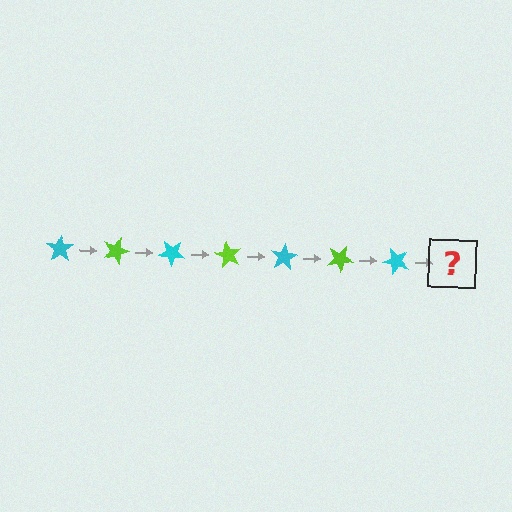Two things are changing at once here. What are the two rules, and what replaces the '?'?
The two rules are that it rotates 20 degrees each step and the color cycles through cyan and lime. The '?' should be a lime star, rotated 140 degrees from the start.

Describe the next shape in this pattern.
It should be a lime star, rotated 140 degrees from the start.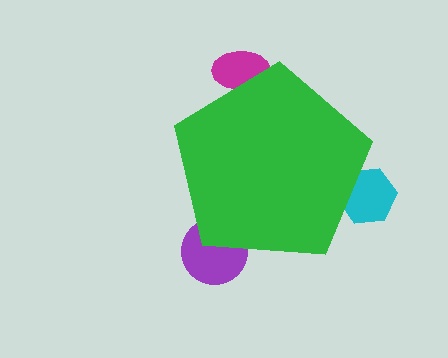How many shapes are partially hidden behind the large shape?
3 shapes are partially hidden.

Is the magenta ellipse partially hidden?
Yes, the magenta ellipse is partially hidden behind the green pentagon.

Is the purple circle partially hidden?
Yes, the purple circle is partially hidden behind the green pentagon.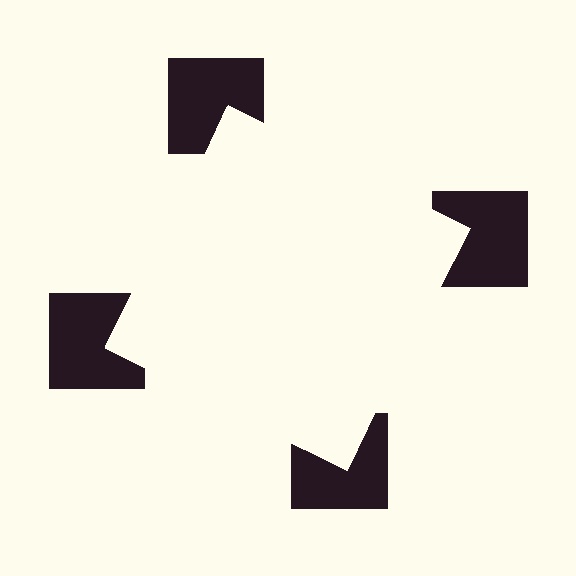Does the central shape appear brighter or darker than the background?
It typically appears slightly brighter than the background, even though no actual brightness change is drawn.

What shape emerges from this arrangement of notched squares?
An illusory square — its edges are inferred from the aligned wedge cuts in the notched squares, not physically drawn.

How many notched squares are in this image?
There are 4 — one at each vertex of the illusory square.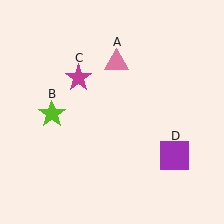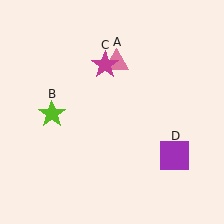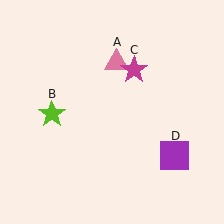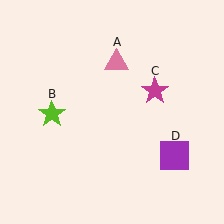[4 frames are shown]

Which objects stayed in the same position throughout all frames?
Pink triangle (object A) and lime star (object B) and purple square (object D) remained stationary.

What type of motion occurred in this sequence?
The magenta star (object C) rotated clockwise around the center of the scene.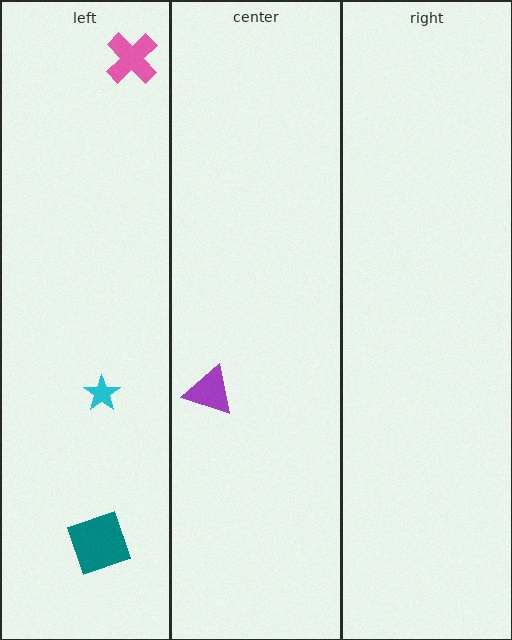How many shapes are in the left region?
3.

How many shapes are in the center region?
1.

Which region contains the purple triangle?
The center region.